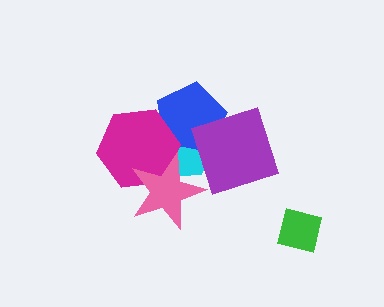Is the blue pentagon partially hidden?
Yes, it is partially covered by another shape.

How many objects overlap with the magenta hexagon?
3 objects overlap with the magenta hexagon.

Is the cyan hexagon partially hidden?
Yes, it is partially covered by another shape.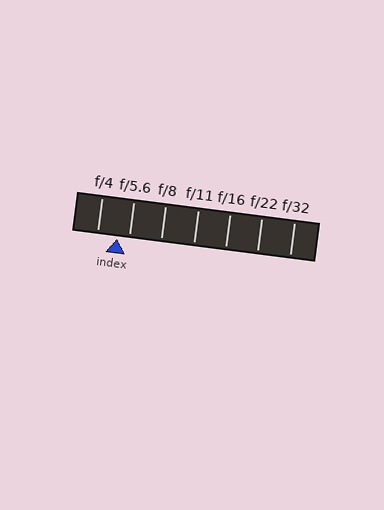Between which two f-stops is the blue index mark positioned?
The index mark is between f/4 and f/5.6.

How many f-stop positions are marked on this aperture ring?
There are 7 f-stop positions marked.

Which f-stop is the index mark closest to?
The index mark is closest to f/5.6.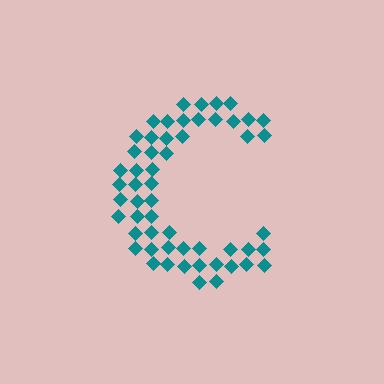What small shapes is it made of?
It is made of small diamonds.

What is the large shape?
The large shape is the letter C.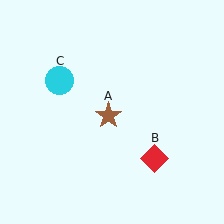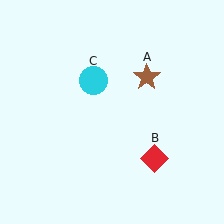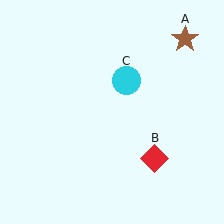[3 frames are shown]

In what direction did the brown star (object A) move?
The brown star (object A) moved up and to the right.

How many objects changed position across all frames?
2 objects changed position: brown star (object A), cyan circle (object C).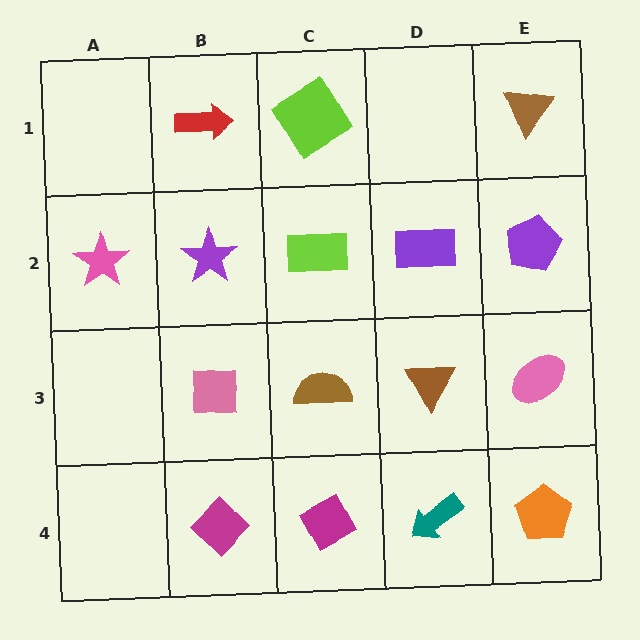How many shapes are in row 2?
5 shapes.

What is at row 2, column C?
A lime rectangle.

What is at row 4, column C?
A magenta diamond.